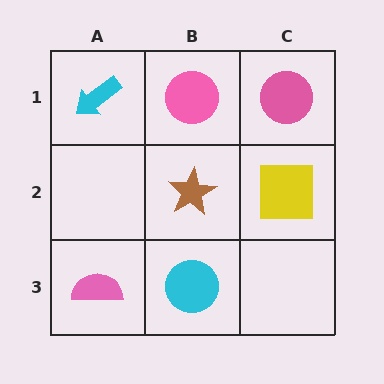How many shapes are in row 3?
2 shapes.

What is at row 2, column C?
A yellow square.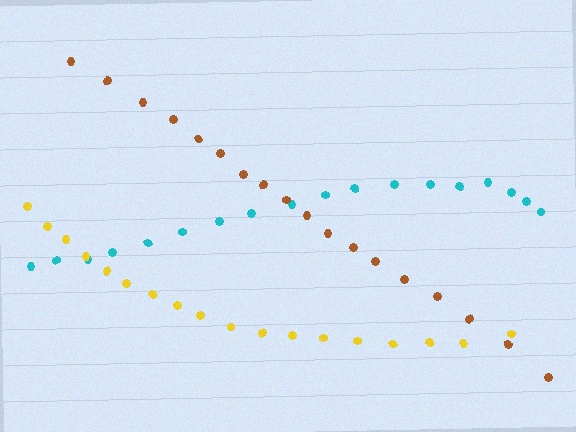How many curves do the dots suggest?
There are 3 distinct paths.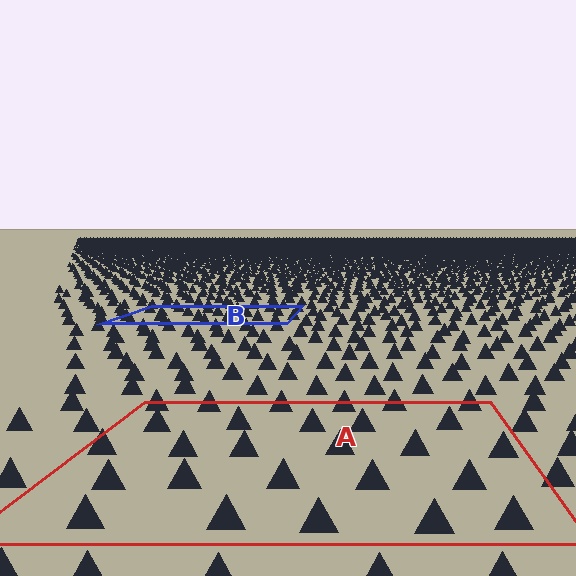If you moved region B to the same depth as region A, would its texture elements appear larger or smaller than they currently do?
They would appear larger. At a closer depth, the same texture elements are projected at a bigger on-screen size.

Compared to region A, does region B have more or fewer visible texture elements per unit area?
Region B has more texture elements per unit area — they are packed more densely because it is farther away.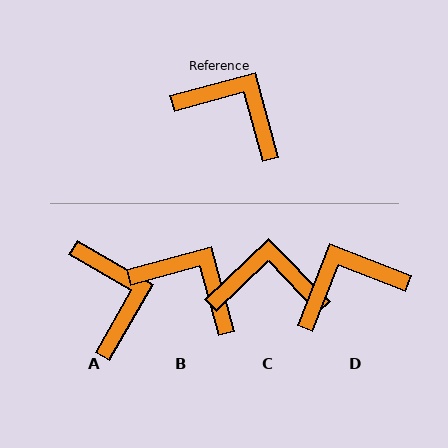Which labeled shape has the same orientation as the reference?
B.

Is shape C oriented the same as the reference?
No, it is off by about 28 degrees.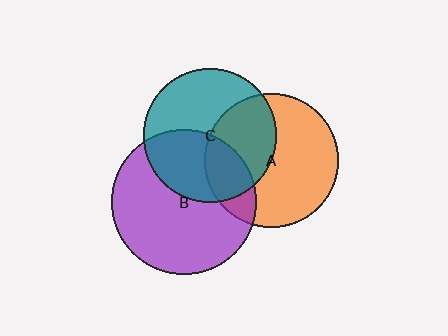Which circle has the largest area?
Circle B (purple).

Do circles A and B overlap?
Yes.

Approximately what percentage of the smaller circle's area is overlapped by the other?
Approximately 20%.